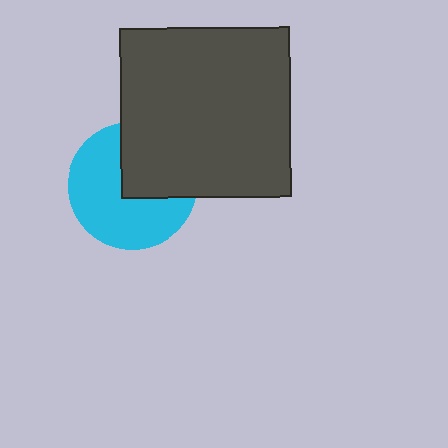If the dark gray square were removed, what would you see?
You would see the complete cyan circle.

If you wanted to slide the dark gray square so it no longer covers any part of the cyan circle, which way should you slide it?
Slide it toward the upper-right — that is the most direct way to separate the two shapes.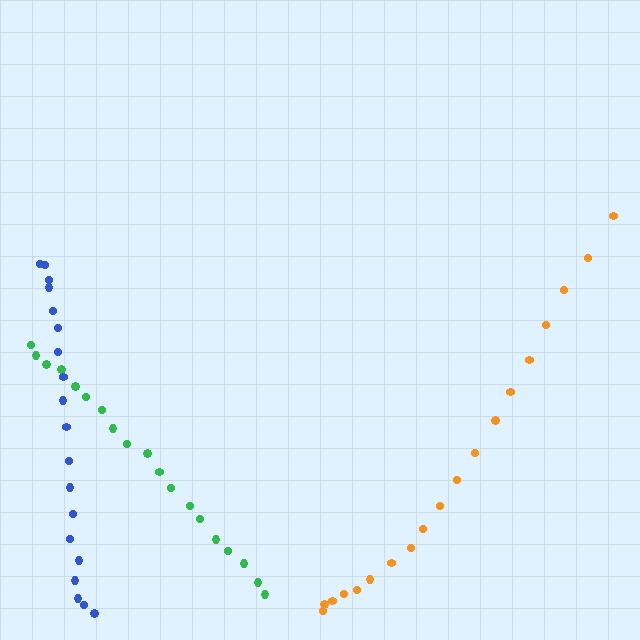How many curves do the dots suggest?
There are 3 distinct paths.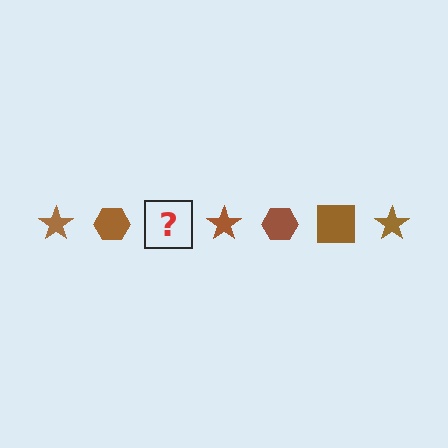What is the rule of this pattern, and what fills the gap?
The rule is that the pattern cycles through star, hexagon, square shapes in brown. The gap should be filled with a brown square.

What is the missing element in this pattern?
The missing element is a brown square.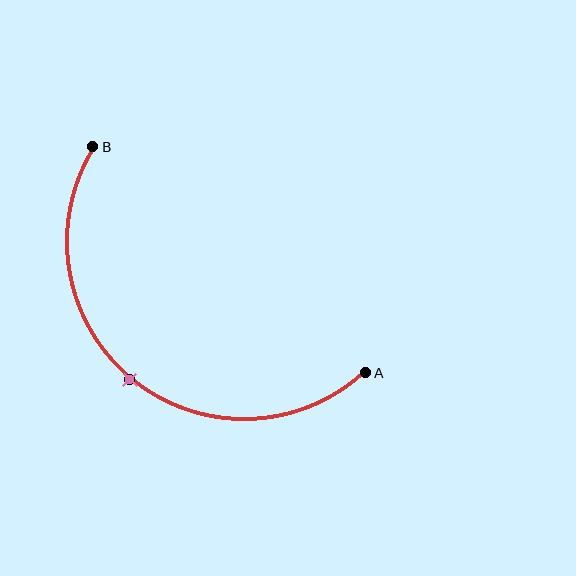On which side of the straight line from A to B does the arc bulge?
The arc bulges below and to the left of the straight line connecting A and B.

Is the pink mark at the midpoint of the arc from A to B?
Yes. The pink mark lies on the arc at equal arc-length from both A and B — it is the arc midpoint.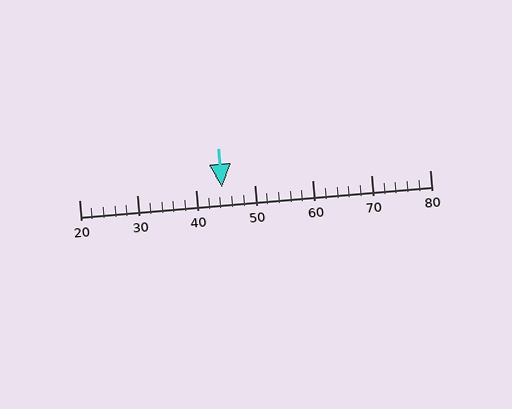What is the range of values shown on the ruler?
The ruler shows values from 20 to 80.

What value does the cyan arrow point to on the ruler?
The cyan arrow points to approximately 44.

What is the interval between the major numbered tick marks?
The major tick marks are spaced 10 units apart.